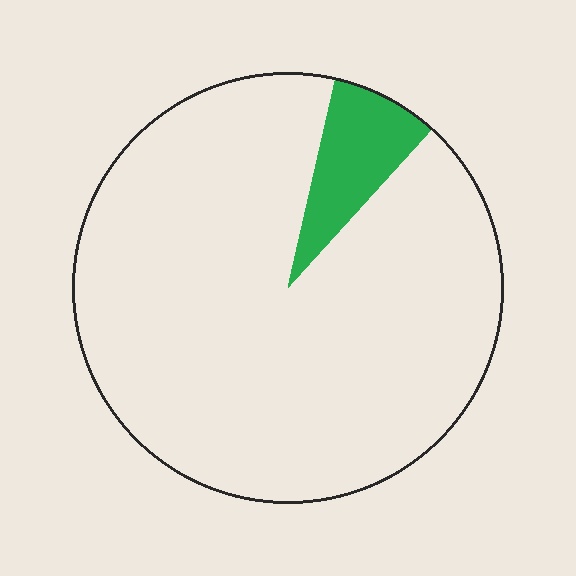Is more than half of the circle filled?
No.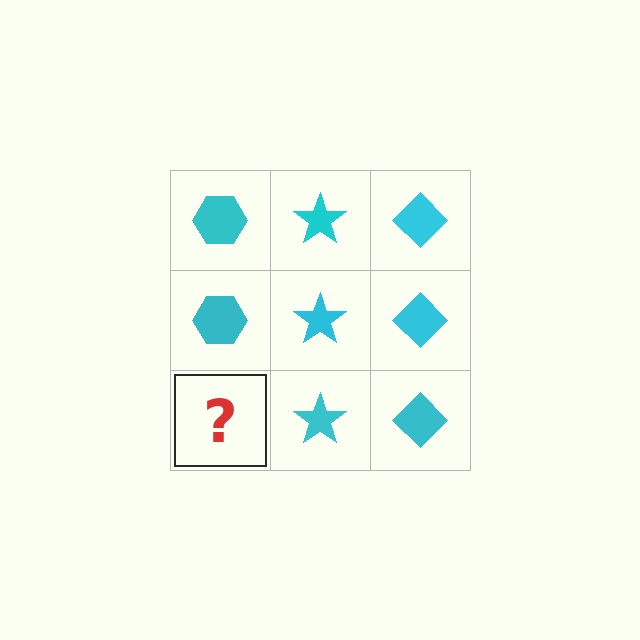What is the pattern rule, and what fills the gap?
The rule is that each column has a consistent shape. The gap should be filled with a cyan hexagon.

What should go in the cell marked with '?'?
The missing cell should contain a cyan hexagon.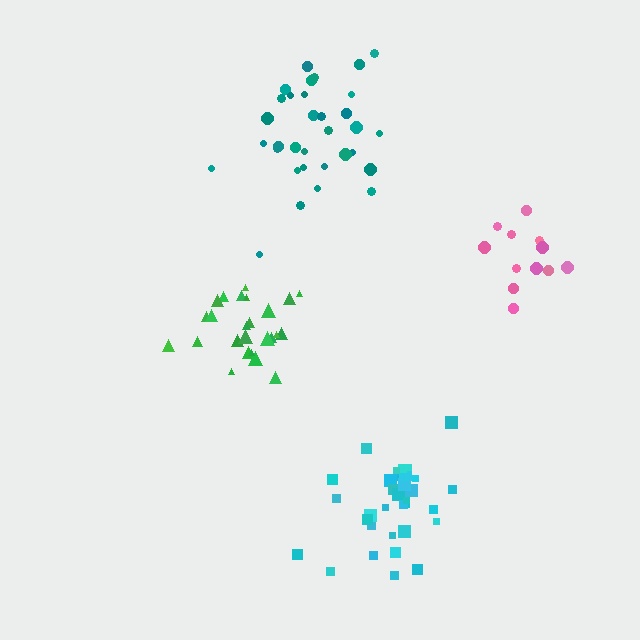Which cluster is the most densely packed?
Cyan.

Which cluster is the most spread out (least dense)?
Teal.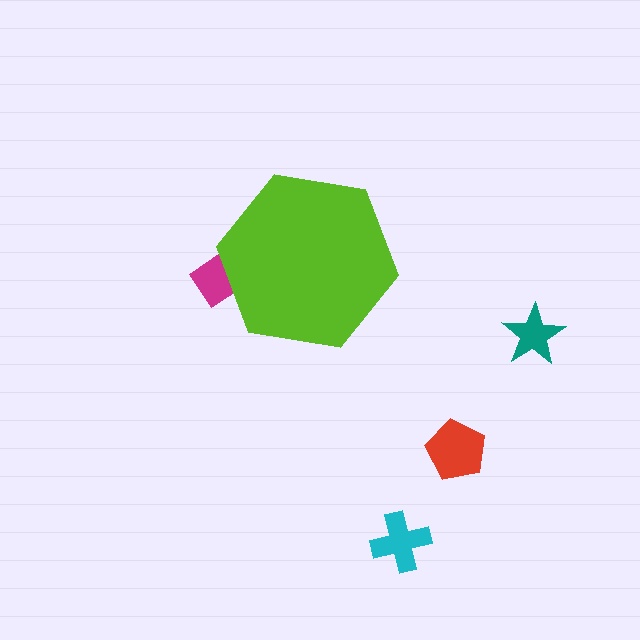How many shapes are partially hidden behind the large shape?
1 shape is partially hidden.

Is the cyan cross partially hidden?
No, the cyan cross is fully visible.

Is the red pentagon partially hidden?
No, the red pentagon is fully visible.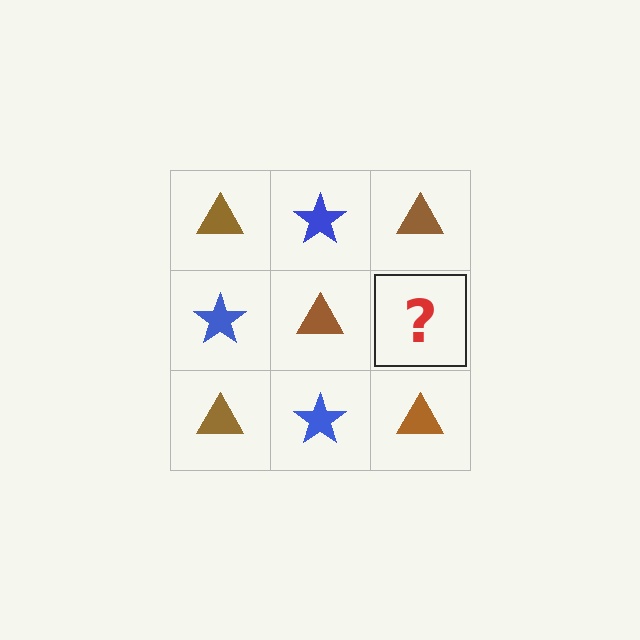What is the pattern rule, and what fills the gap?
The rule is that it alternates brown triangle and blue star in a checkerboard pattern. The gap should be filled with a blue star.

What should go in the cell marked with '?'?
The missing cell should contain a blue star.